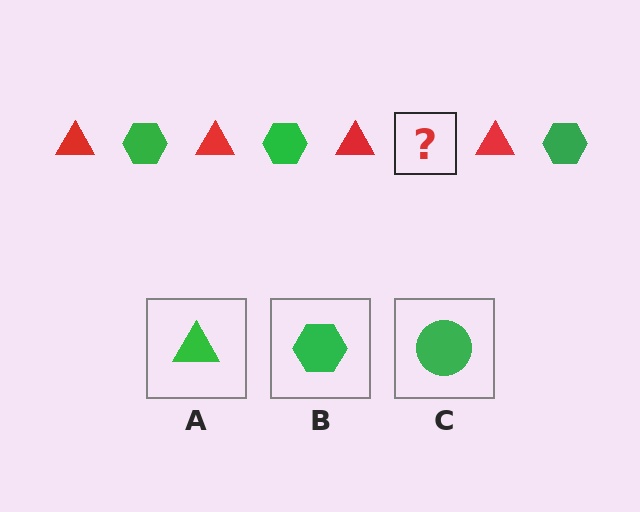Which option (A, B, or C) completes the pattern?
B.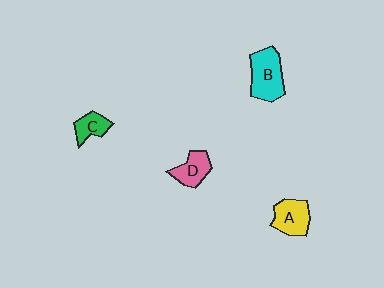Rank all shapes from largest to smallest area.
From largest to smallest: B (cyan), A (yellow), D (pink), C (green).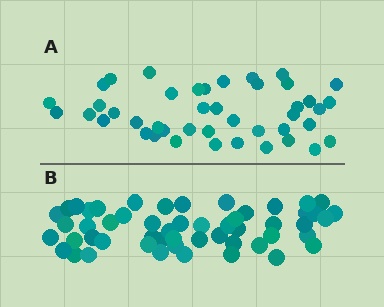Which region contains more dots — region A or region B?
Region B (the bottom region) has more dots.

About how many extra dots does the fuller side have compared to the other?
Region B has roughly 10 or so more dots than region A.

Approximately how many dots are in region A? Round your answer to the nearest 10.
About 40 dots. (The exact count is 43, which rounds to 40.)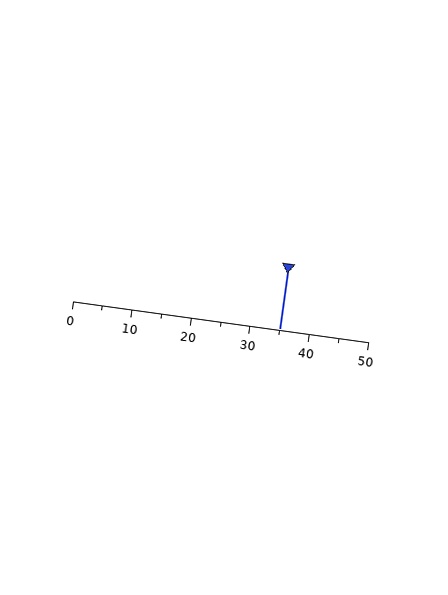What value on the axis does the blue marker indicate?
The marker indicates approximately 35.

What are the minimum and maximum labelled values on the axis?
The axis runs from 0 to 50.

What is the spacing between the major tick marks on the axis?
The major ticks are spaced 10 apart.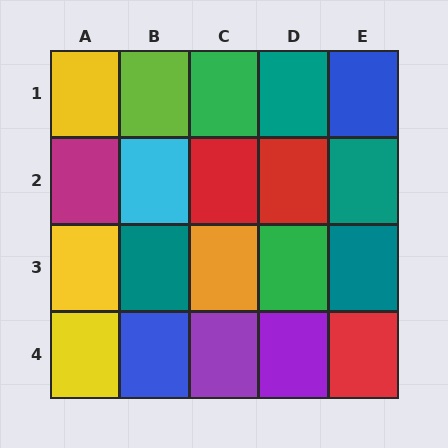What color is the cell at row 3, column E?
Teal.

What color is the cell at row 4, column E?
Red.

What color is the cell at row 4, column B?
Blue.